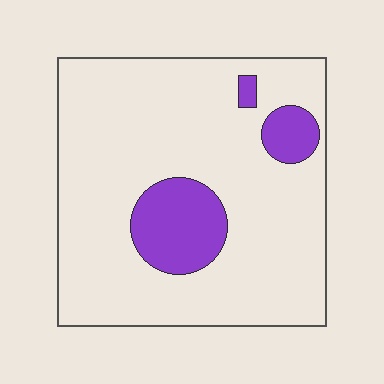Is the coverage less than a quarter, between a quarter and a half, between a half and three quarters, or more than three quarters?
Less than a quarter.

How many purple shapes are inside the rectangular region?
3.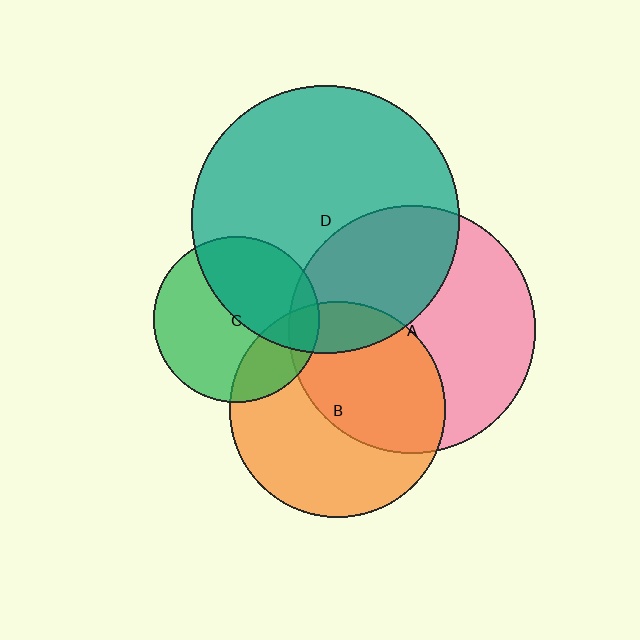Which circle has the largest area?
Circle D (teal).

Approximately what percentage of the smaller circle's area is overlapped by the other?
Approximately 35%.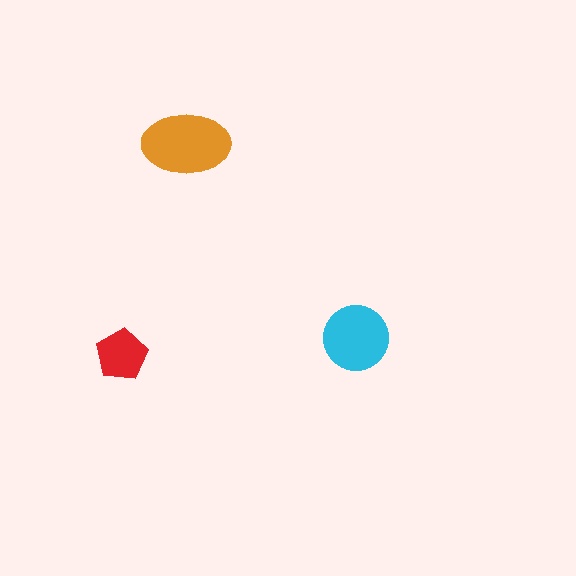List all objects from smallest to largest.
The red pentagon, the cyan circle, the orange ellipse.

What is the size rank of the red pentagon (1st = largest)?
3rd.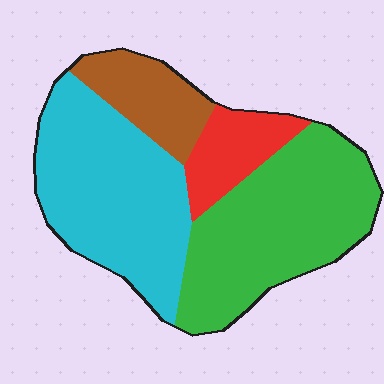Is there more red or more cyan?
Cyan.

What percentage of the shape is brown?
Brown covers 13% of the shape.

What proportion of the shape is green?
Green covers 38% of the shape.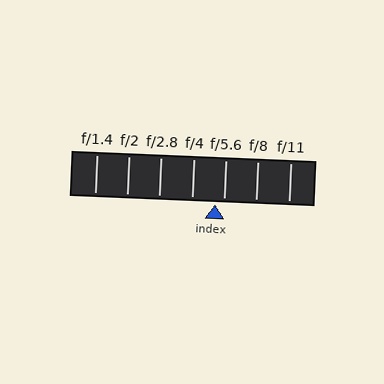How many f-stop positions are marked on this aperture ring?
There are 7 f-stop positions marked.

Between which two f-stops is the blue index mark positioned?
The index mark is between f/4 and f/5.6.